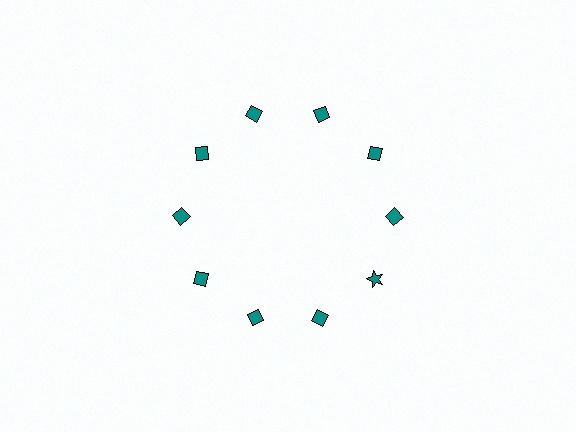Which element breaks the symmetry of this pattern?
The teal star at roughly the 4 o'clock position breaks the symmetry. All other shapes are teal diamonds.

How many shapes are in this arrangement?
There are 10 shapes arranged in a ring pattern.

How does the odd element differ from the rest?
It has a different shape: star instead of diamond.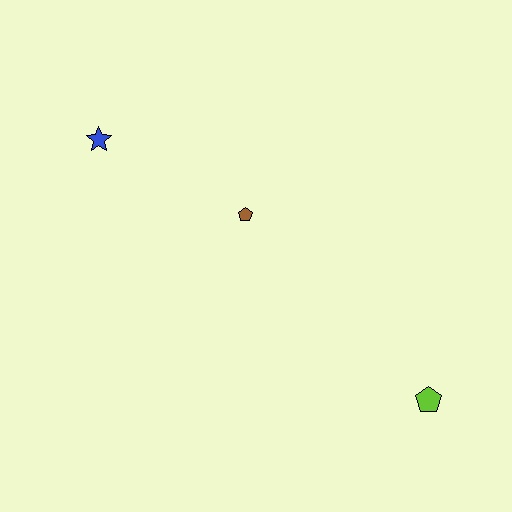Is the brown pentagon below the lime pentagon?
No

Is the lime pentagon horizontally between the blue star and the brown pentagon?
No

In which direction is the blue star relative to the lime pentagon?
The blue star is to the left of the lime pentagon.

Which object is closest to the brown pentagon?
The blue star is closest to the brown pentagon.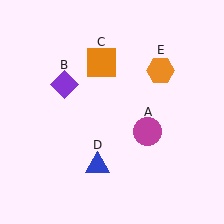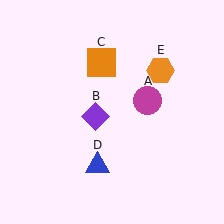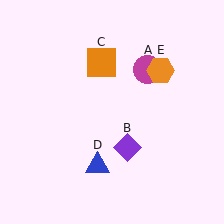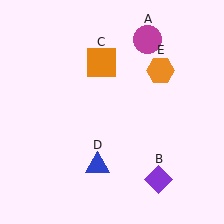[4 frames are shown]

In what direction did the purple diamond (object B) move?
The purple diamond (object B) moved down and to the right.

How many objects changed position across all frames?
2 objects changed position: magenta circle (object A), purple diamond (object B).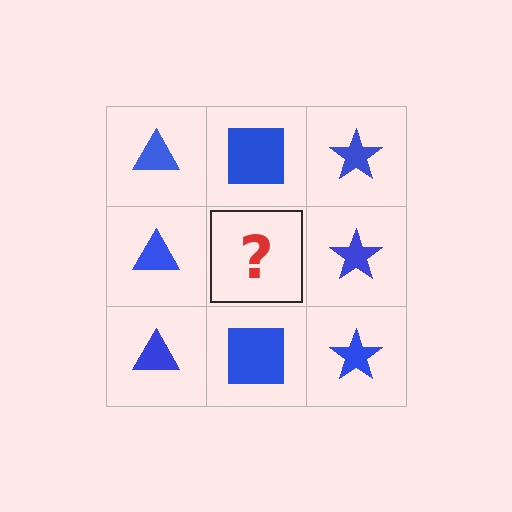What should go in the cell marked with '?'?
The missing cell should contain a blue square.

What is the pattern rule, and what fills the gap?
The rule is that each column has a consistent shape. The gap should be filled with a blue square.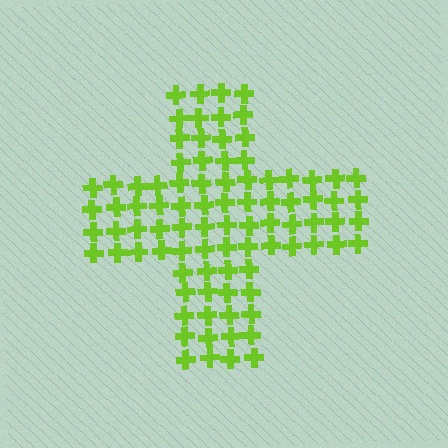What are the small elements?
The small elements are crosses.